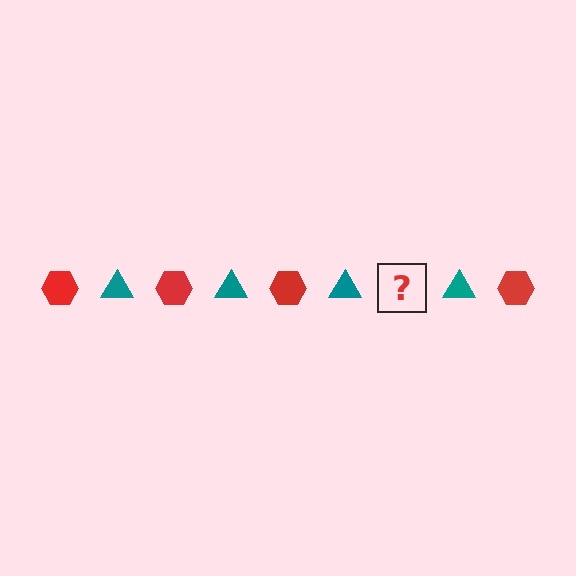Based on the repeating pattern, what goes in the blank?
The blank should be a red hexagon.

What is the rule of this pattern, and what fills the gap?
The rule is that the pattern alternates between red hexagon and teal triangle. The gap should be filled with a red hexagon.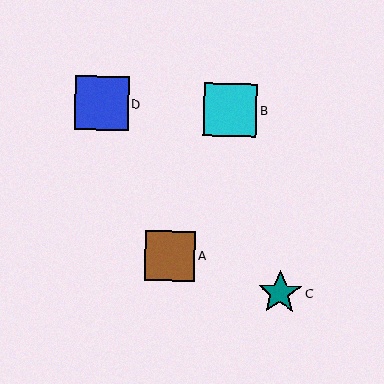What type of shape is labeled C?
Shape C is a teal star.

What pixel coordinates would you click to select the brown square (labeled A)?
Click at (170, 256) to select the brown square A.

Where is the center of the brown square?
The center of the brown square is at (170, 256).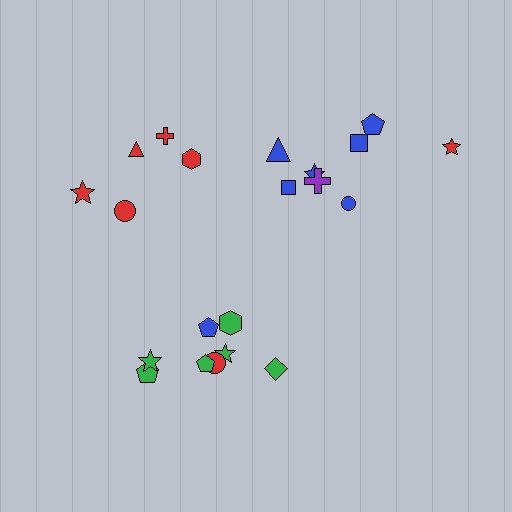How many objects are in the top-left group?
There are 5 objects.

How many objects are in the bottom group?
There are 8 objects.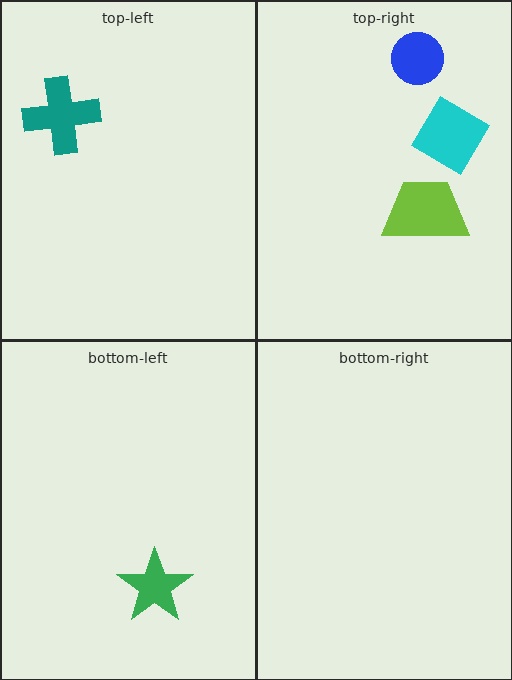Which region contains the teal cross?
The top-left region.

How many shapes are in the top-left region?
1.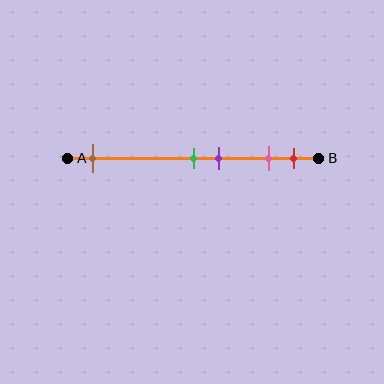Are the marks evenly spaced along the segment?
No, the marks are not evenly spaced.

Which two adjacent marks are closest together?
The green and purple marks are the closest adjacent pair.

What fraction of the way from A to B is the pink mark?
The pink mark is approximately 80% (0.8) of the way from A to B.